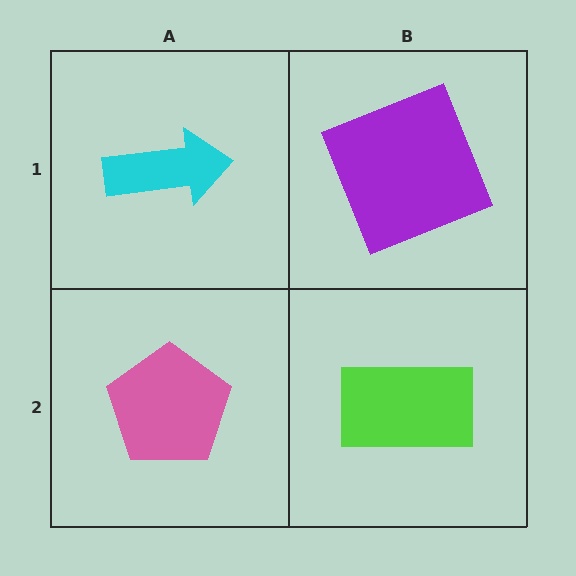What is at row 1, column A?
A cyan arrow.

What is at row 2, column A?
A pink pentagon.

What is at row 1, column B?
A purple square.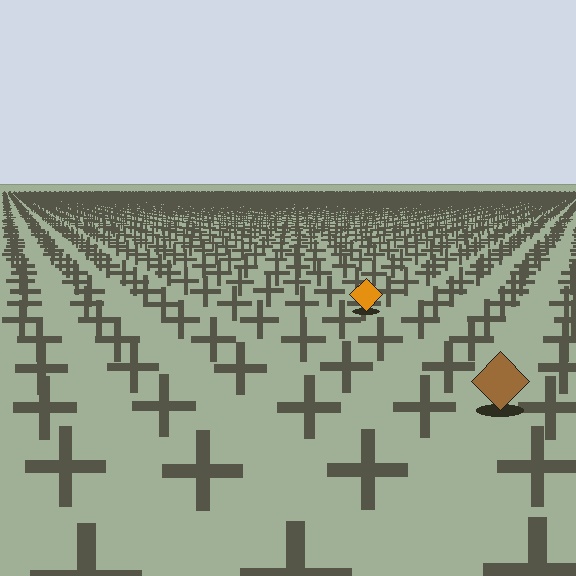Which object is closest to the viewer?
The brown diamond is closest. The texture marks near it are larger and more spread out.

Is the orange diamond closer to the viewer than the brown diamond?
No. The brown diamond is closer — you can tell from the texture gradient: the ground texture is coarser near it.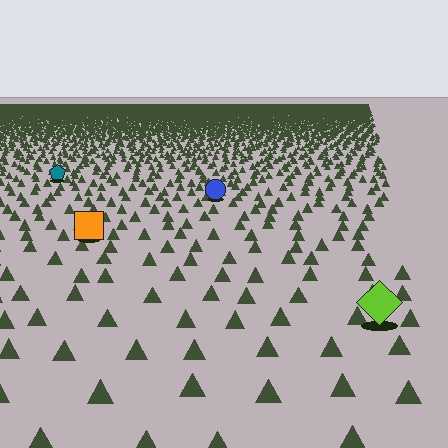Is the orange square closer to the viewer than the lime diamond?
No. The lime diamond is closer — you can tell from the texture gradient: the ground texture is coarser near it.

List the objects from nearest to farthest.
From nearest to farthest: the lime diamond, the orange square, the blue circle, the teal pentagon.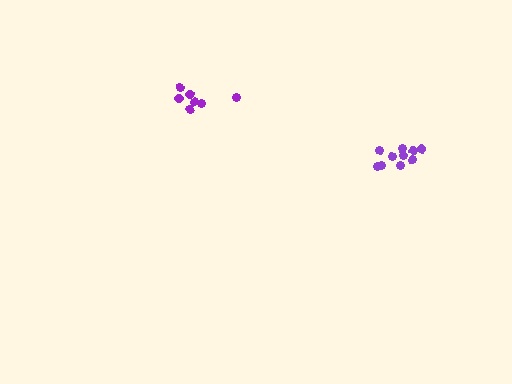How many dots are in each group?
Group 1: 7 dots, Group 2: 10 dots (17 total).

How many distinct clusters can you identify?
There are 2 distinct clusters.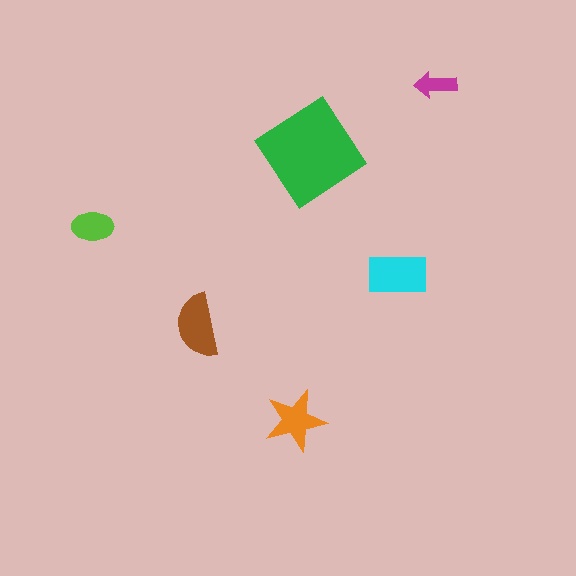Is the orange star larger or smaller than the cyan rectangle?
Smaller.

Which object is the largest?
The green diamond.